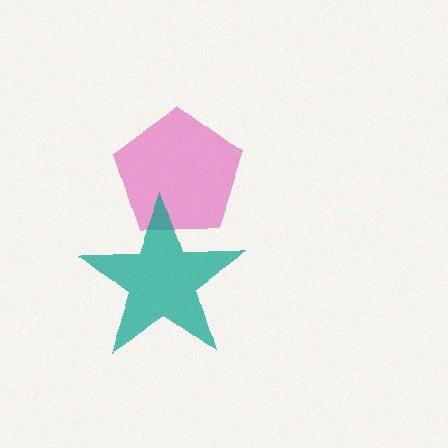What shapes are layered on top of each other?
The layered shapes are: a pink pentagon, a teal star.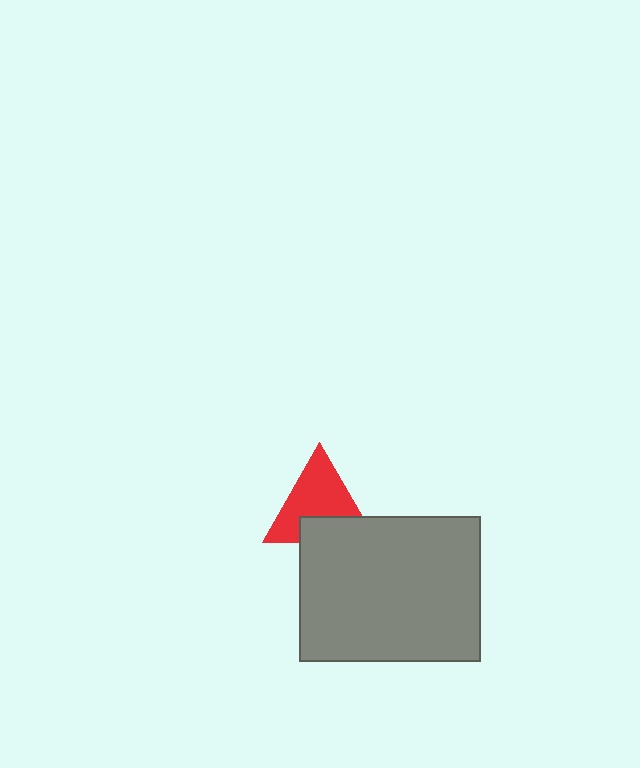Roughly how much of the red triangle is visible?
Most of it is visible (roughly 67%).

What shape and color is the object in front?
The object in front is a gray rectangle.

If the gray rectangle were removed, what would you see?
You would see the complete red triangle.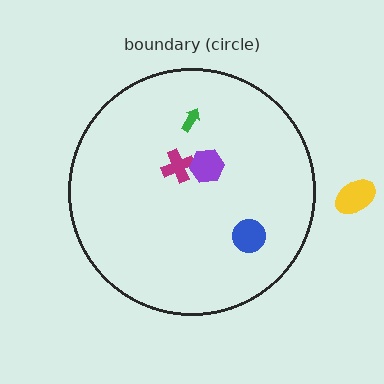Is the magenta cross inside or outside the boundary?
Inside.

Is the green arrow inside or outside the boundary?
Inside.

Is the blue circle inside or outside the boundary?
Inside.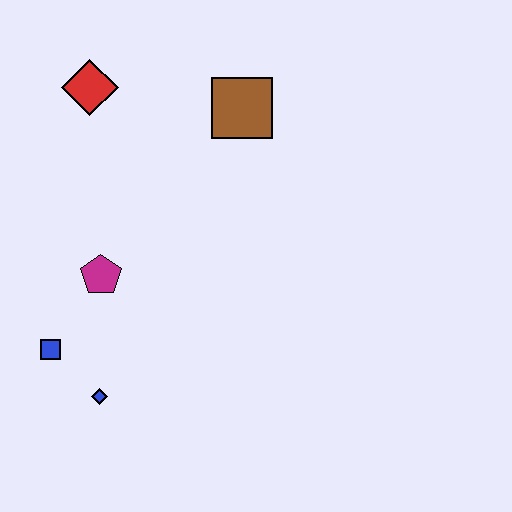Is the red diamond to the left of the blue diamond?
Yes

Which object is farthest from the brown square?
The blue diamond is farthest from the brown square.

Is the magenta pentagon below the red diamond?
Yes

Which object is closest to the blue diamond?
The blue square is closest to the blue diamond.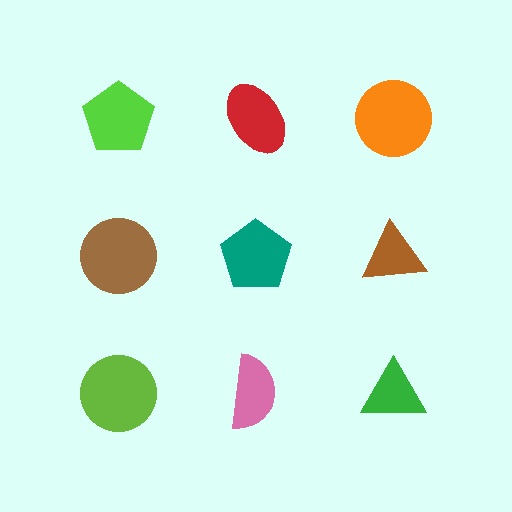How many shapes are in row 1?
3 shapes.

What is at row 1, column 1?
A lime pentagon.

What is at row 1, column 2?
A red ellipse.